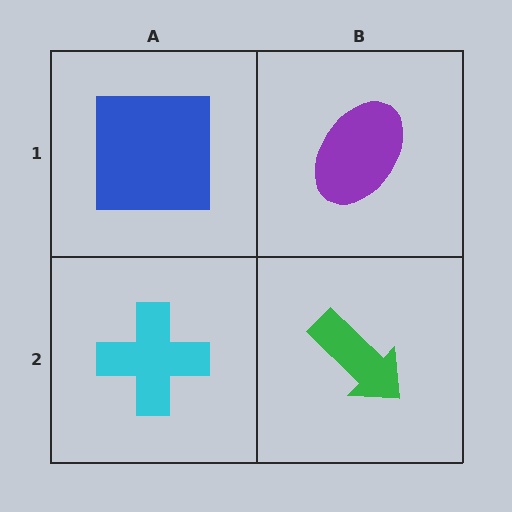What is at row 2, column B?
A green arrow.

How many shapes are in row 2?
2 shapes.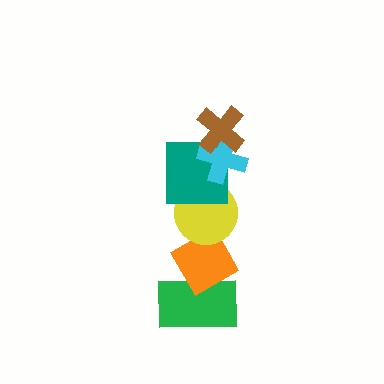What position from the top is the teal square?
The teal square is 3rd from the top.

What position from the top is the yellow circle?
The yellow circle is 4th from the top.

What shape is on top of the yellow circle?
The teal square is on top of the yellow circle.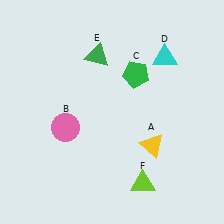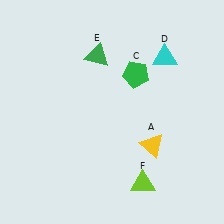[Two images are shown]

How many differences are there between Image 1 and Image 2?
There is 1 difference between the two images.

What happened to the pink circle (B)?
The pink circle (B) was removed in Image 2. It was in the bottom-left area of Image 1.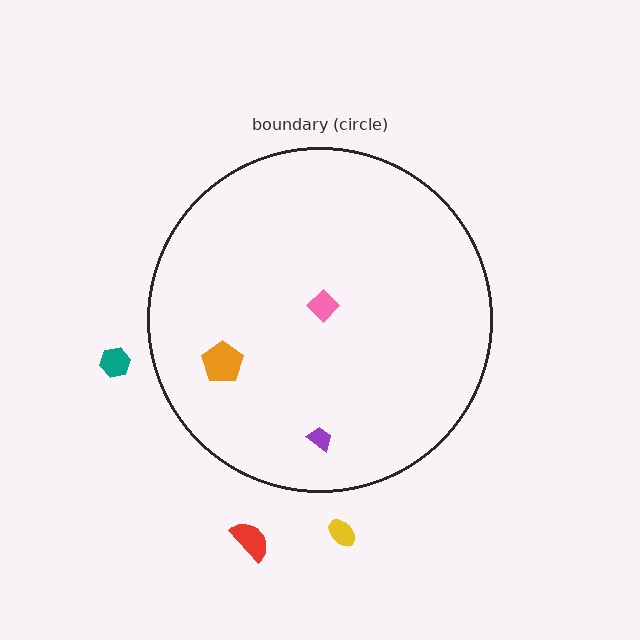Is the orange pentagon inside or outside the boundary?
Inside.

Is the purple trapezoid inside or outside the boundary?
Inside.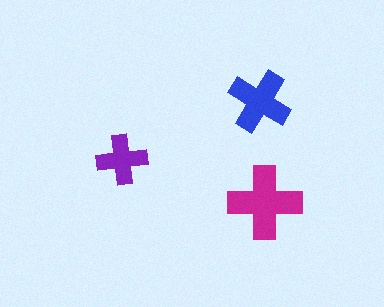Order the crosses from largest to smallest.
the magenta one, the blue one, the purple one.